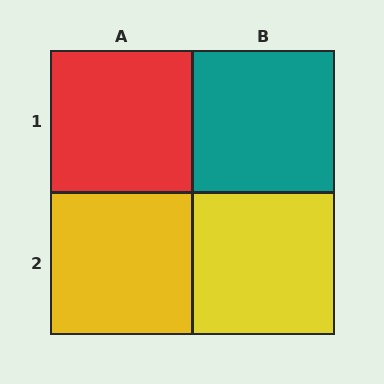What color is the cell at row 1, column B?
Teal.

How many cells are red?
1 cell is red.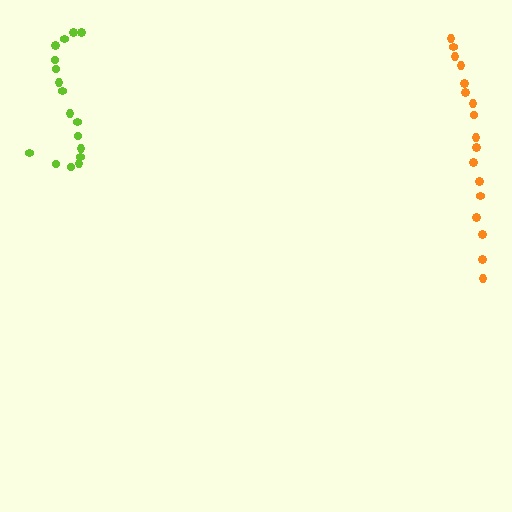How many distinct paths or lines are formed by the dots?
There are 2 distinct paths.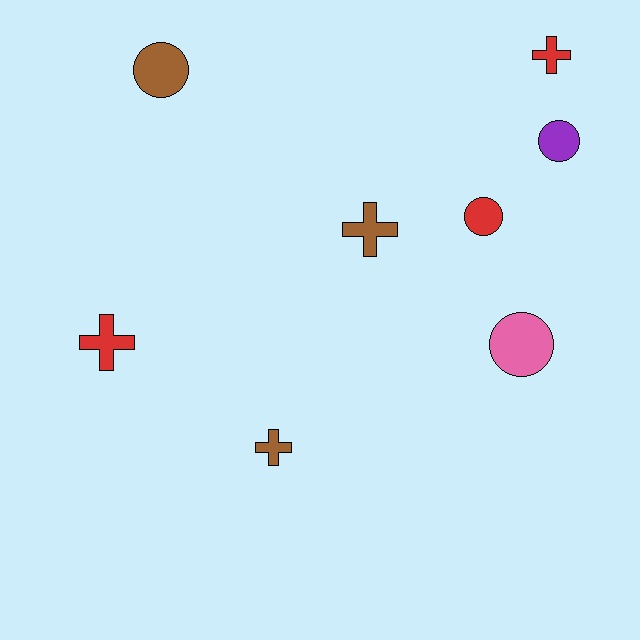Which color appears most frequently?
Red, with 3 objects.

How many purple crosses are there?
There are no purple crosses.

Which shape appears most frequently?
Circle, with 4 objects.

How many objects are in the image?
There are 8 objects.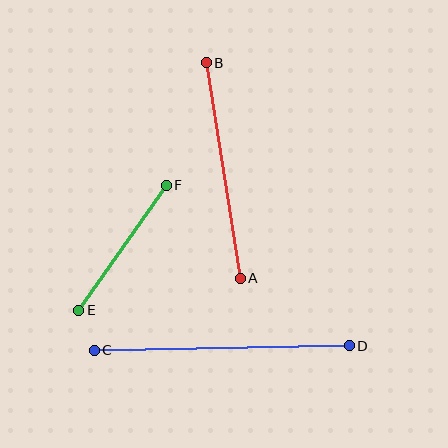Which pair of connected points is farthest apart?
Points C and D are farthest apart.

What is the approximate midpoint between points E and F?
The midpoint is at approximately (122, 248) pixels.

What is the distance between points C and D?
The distance is approximately 255 pixels.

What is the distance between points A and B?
The distance is approximately 218 pixels.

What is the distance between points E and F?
The distance is approximately 153 pixels.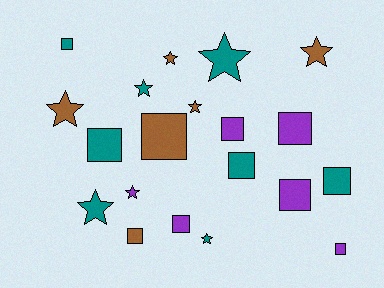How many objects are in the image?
There are 20 objects.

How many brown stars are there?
There are 4 brown stars.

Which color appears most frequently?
Teal, with 8 objects.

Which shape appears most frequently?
Square, with 11 objects.